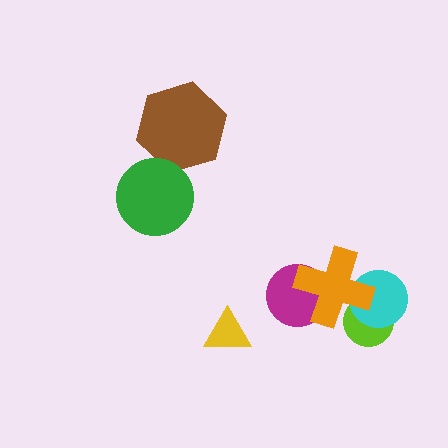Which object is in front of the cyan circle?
The orange cross is in front of the cyan circle.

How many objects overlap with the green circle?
1 object overlaps with the green circle.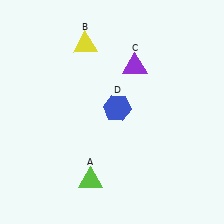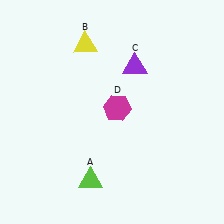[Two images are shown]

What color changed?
The hexagon (D) changed from blue in Image 1 to magenta in Image 2.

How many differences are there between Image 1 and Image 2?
There is 1 difference between the two images.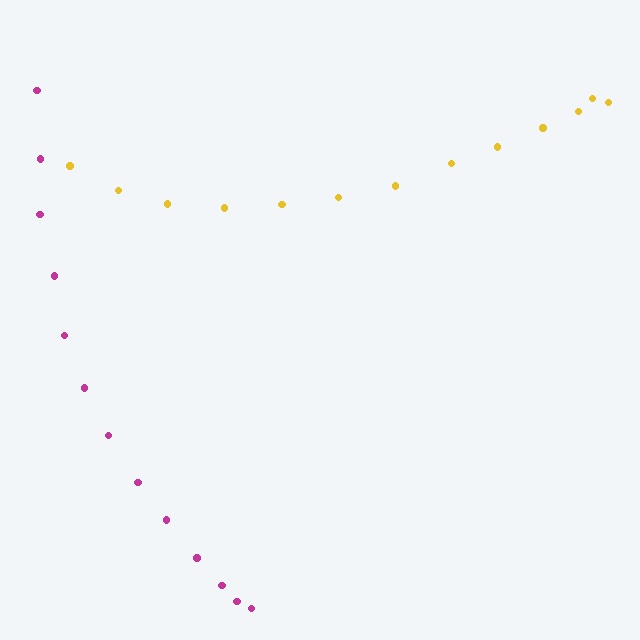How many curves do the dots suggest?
There are 2 distinct paths.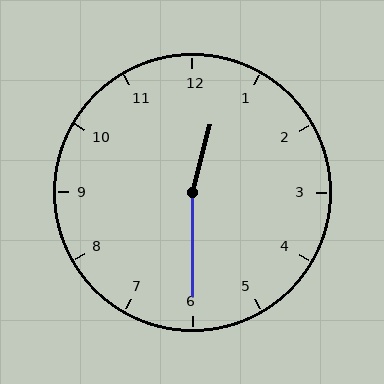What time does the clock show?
12:30.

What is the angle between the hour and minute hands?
Approximately 165 degrees.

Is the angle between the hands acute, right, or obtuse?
It is obtuse.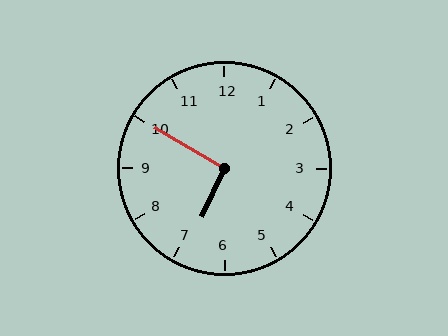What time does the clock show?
6:50.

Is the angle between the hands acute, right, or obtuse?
It is right.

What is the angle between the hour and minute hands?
Approximately 95 degrees.